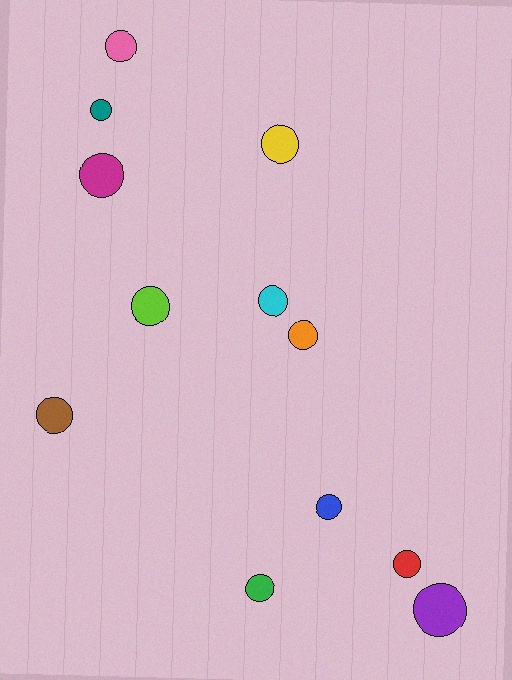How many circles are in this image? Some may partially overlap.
There are 12 circles.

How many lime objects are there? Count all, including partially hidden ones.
There is 1 lime object.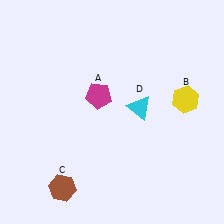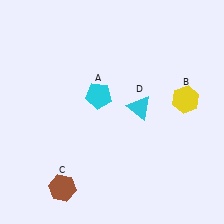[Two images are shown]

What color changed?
The pentagon (A) changed from magenta in Image 1 to cyan in Image 2.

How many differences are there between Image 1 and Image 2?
There is 1 difference between the two images.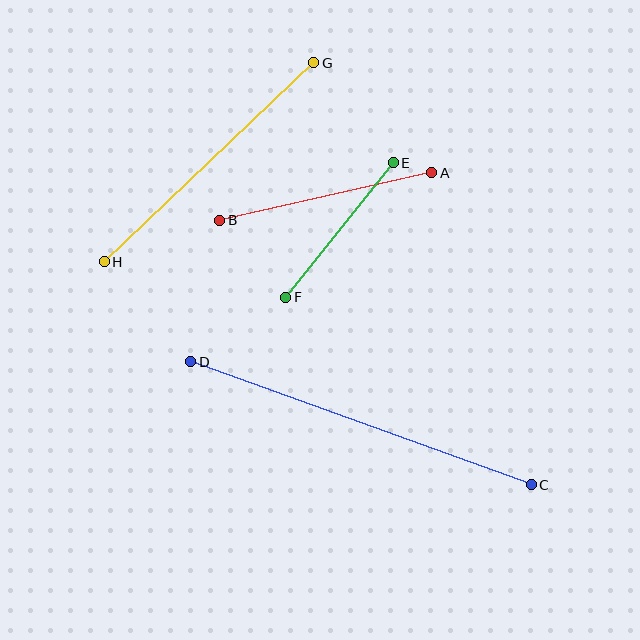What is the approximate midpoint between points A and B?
The midpoint is at approximately (326, 196) pixels.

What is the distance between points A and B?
The distance is approximately 217 pixels.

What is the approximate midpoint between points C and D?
The midpoint is at approximately (361, 423) pixels.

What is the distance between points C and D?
The distance is approximately 362 pixels.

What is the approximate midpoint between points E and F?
The midpoint is at approximately (339, 230) pixels.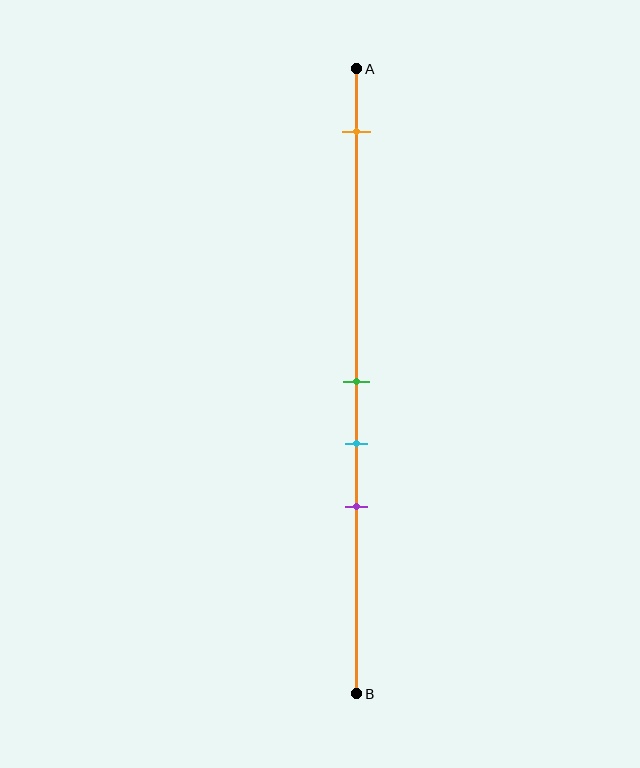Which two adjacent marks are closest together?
The green and cyan marks are the closest adjacent pair.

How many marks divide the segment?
There are 4 marks dividing the segment.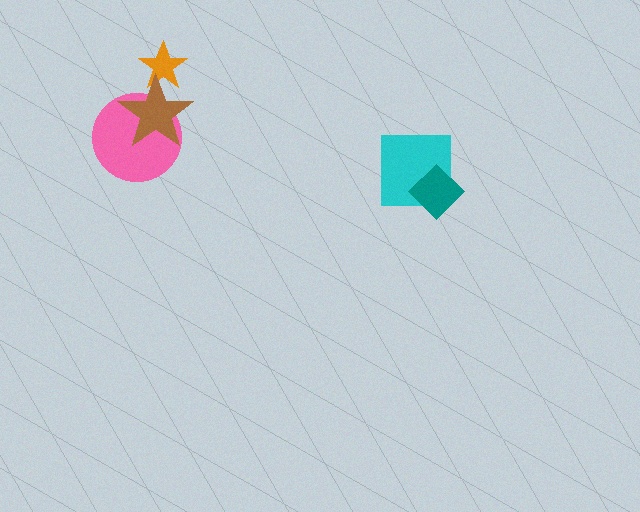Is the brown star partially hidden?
No, no other shape covers it.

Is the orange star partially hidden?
Yes, it is partially covered by another shape.